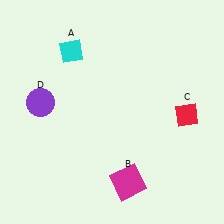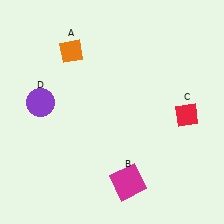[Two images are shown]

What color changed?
The diamond (A) changed from cyan in Image 1 to orange in Image 2.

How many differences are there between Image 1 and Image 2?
There is 1 difference between the two images.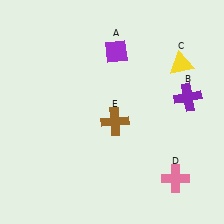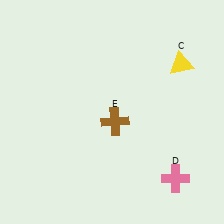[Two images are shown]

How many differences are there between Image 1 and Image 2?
There are 2 differences between the two images.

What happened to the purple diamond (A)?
The purple diamond (A) was removed in Image 2. It was in the top-right area of Image 1.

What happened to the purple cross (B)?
The purple cross (B) was removed in Image 2. It was in the top-right area of Image 1.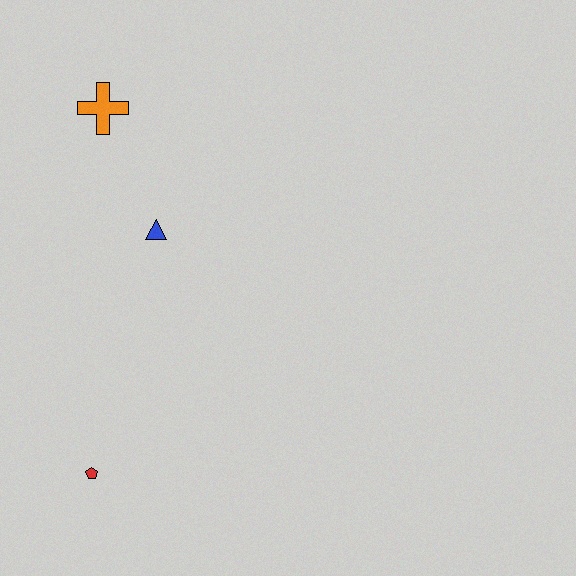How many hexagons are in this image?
There are no hexagons.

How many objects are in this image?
There are 3 objects.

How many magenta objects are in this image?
There are no magenta objects.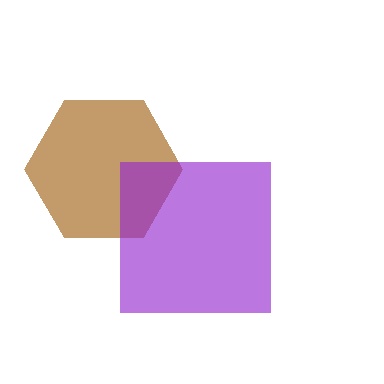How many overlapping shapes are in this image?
There are 2 overlapping shapes in the image.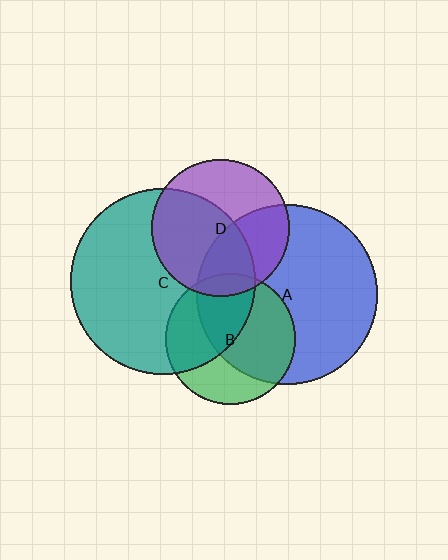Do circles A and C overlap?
Yes.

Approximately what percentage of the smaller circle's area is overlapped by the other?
Approximately 20%.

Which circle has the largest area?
Circle C (teal).